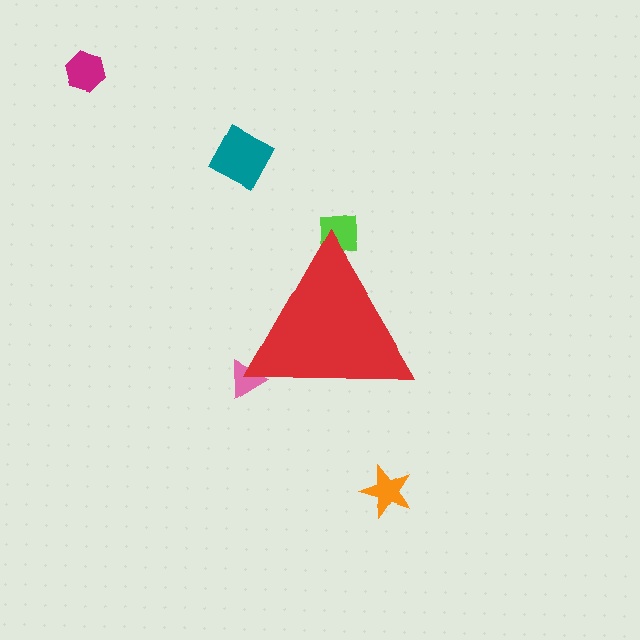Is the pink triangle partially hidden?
Yes, the pink triangle is partially hidden behind the red triangle.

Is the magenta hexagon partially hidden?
No, the magenta hexagon is fully visible.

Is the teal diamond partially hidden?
No, the teal diamond is fully visible.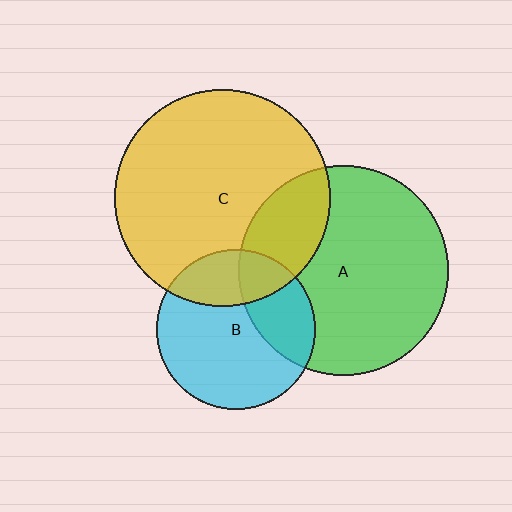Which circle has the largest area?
Circle C (yellow).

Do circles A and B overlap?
Yes.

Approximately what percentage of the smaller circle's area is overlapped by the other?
Approximately 30%.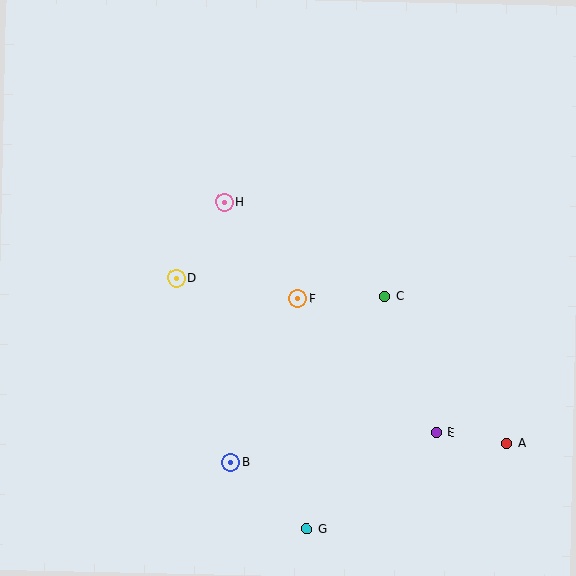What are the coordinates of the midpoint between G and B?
The midpoint between G and B is at (269, 496).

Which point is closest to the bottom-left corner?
Point B is closest to the bottom-left corner.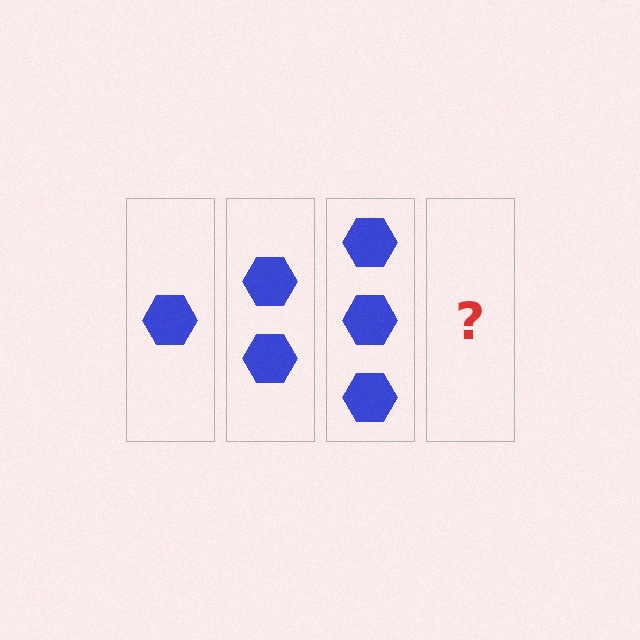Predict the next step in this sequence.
The next step is 4 hexagons.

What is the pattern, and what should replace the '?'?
The pattern is that each step adds one more hexagon. The '?' should be 4 hexagons.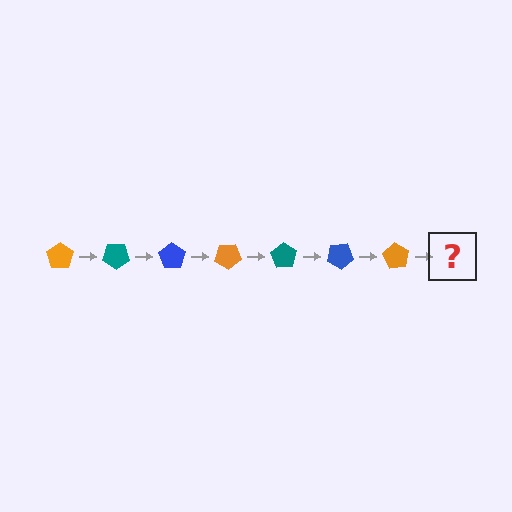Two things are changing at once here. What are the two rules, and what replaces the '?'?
The two rules are that it rotates 35 degrees each step and the color cycles through orange, teal, and blue. The '?' should be a teal pentagon, rotated 245 degrees from the start.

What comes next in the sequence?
The next element should be a teal pentagon, rotated 245 degrees from the start.